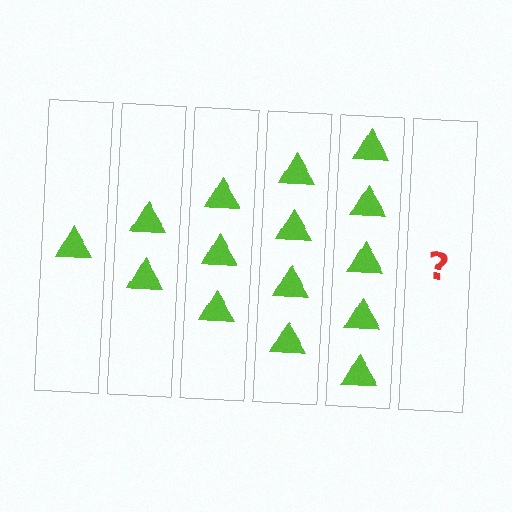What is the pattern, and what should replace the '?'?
The pattern is that each step adds one more triangle. The '?' should be 6 triangles.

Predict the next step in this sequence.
The next step is 6 triangles.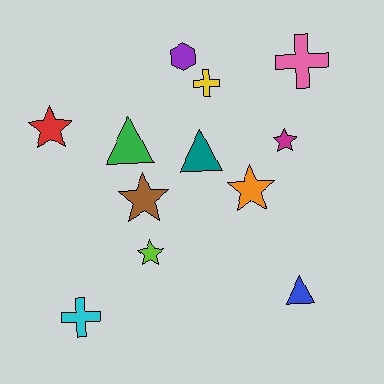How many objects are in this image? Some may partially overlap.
There are 12 objects.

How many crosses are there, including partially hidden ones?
There are 3 crosses.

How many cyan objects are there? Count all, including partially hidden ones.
There is 1 cyan object.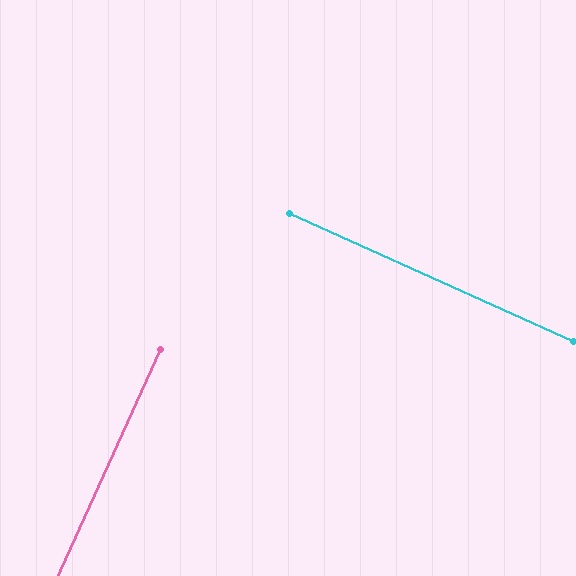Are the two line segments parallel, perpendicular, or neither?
Perpendicular — they meet at approximately 90°.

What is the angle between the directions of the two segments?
Approximately 90 degrees.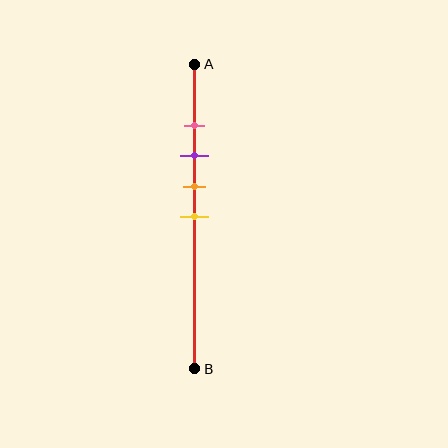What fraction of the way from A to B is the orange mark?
The orange mark is approximately 40% (0.4) of the way from A to B.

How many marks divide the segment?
There are 4 marks dividing the segment.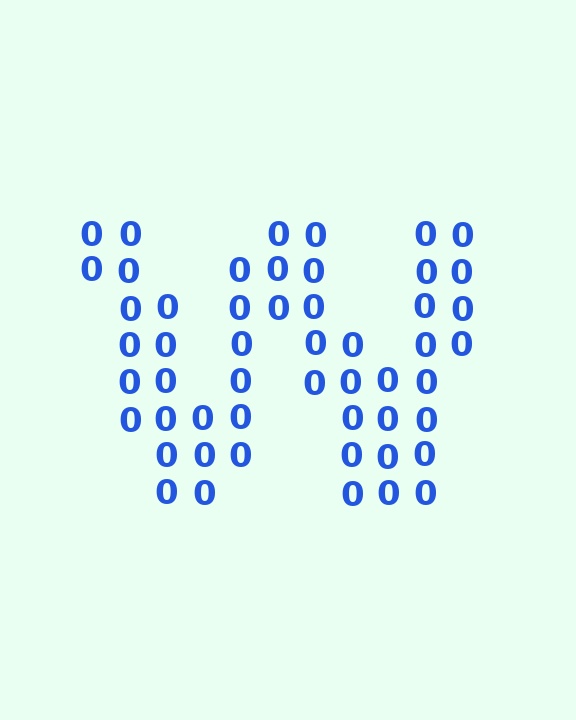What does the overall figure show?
The overall figure shows the letter W.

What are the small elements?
The small elements are digit 0's.